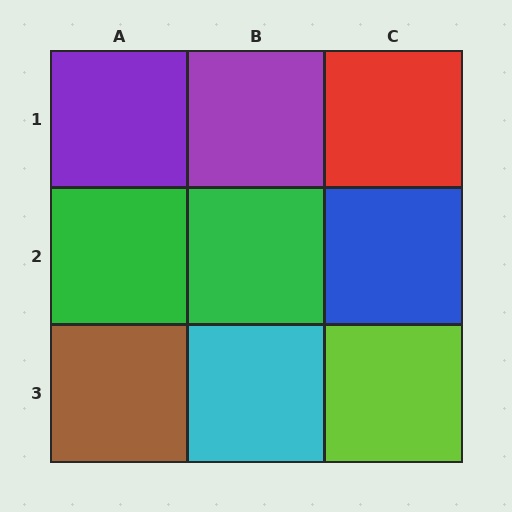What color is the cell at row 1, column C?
Red.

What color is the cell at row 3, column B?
Cyan.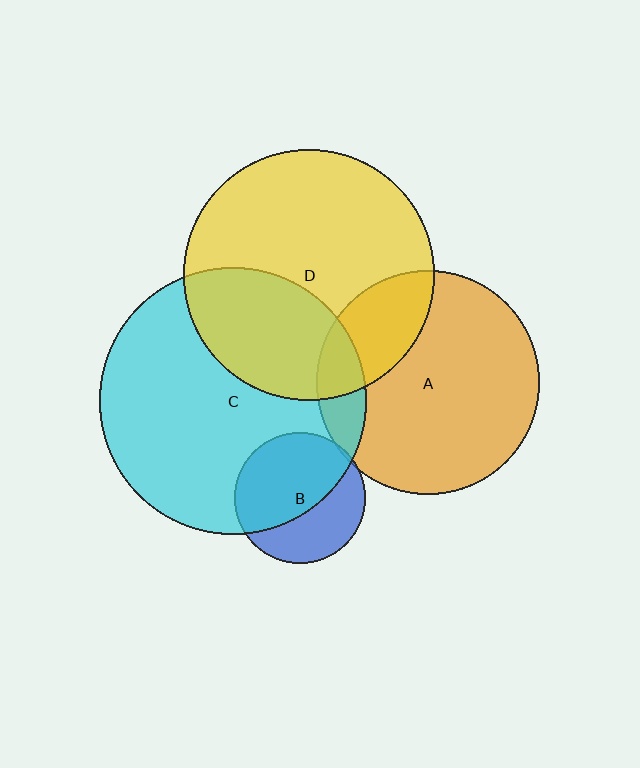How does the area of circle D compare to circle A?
Approximately 1.3 times.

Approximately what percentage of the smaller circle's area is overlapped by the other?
Approximately 60%.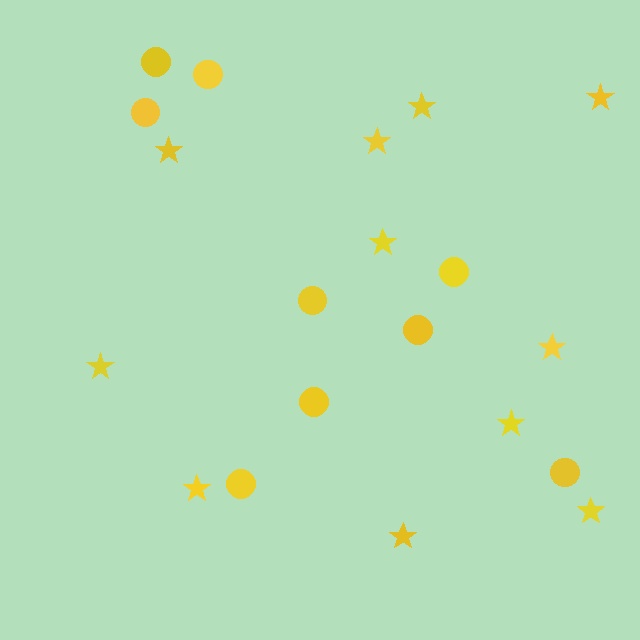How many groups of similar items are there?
There are 2 groups: one group of stars (11) and one group of circles (9).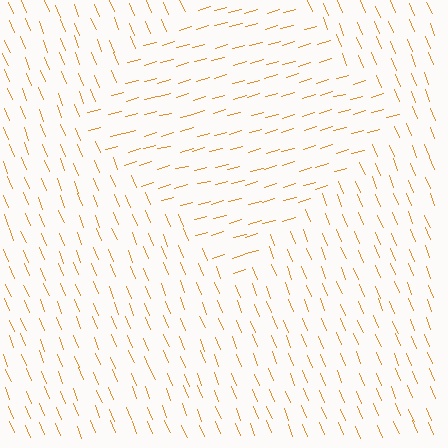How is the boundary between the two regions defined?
The boundary is defined purely by a change in line orientation (approximately 83 degrees difference). All lines are the same color and thickness.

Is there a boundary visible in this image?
Yes, there is a texture boundary formed by a change in line orientation.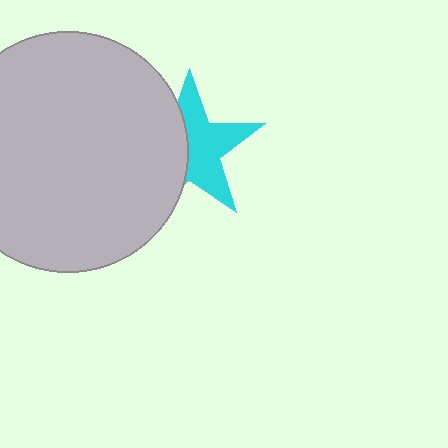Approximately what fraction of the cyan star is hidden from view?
Roughly 44% of the cyan star is hidden behind the light gray circle.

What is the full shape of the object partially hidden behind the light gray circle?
The partially hidden object is a cyan star.